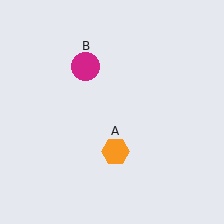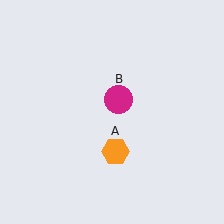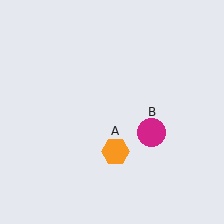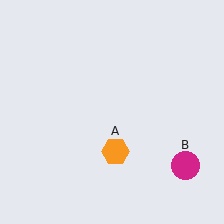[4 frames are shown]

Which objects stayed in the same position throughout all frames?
Orange hexagon (object A) remained stationary.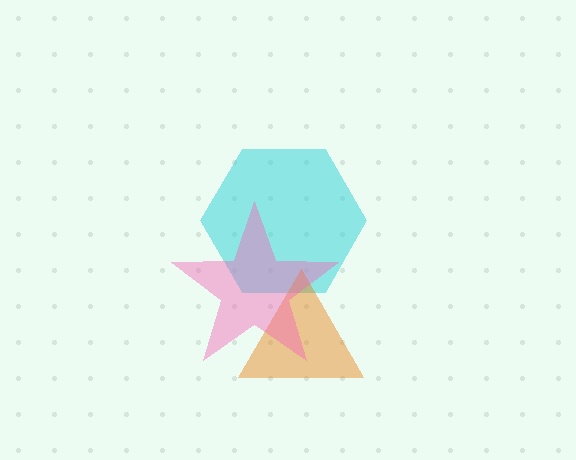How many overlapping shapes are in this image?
There are 3 overlapping shapes in the image.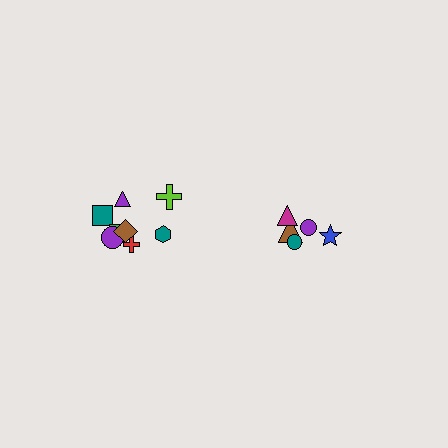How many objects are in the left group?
There are 8 objects.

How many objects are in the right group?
There are 5 objects.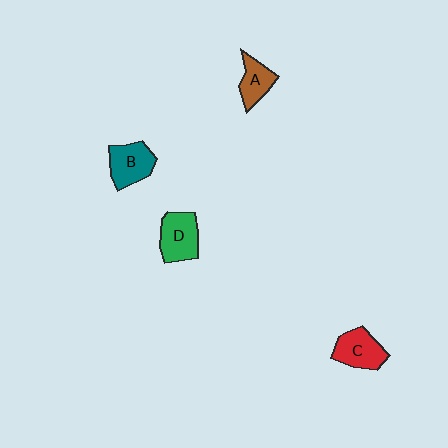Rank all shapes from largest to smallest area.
From largest to smallest: D (green), B (teal), C (red), A (brown).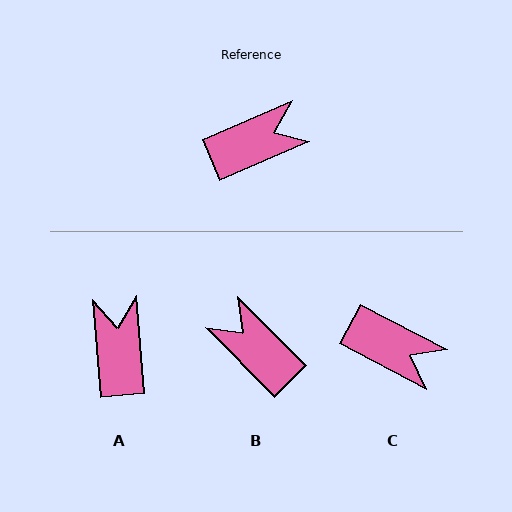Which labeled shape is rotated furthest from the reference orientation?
B, about 112 degrees away.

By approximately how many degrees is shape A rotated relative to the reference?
Approximately 71 degrees counter-clockwise.